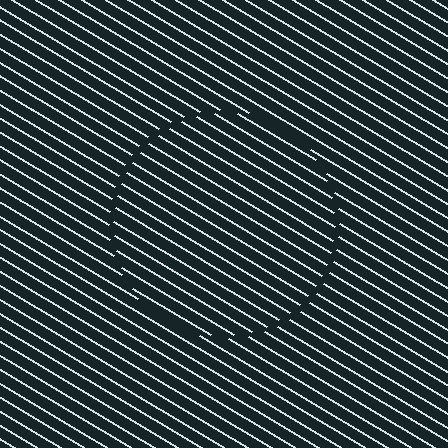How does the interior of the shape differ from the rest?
The interior of the shape contains the same grating, shifted by half a period — the contour is defined by the phase discontinuity where line-ends from the inner and outer gratings abut.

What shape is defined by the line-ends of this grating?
An illusory circle. The interior of the shape contains the same grating, shifted by half a period — the contour is defined by the phase discontinuity where line-ends from the inner and outer gratings abut.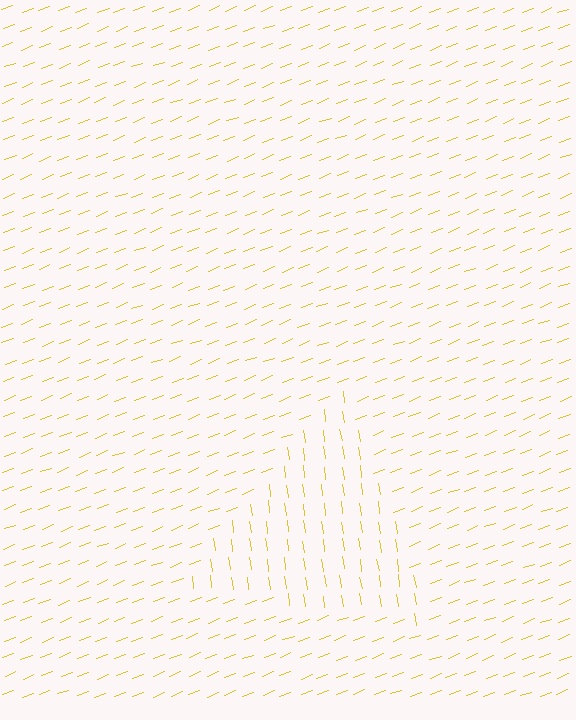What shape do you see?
I see a triangle.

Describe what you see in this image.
The image is filled with small yellow line segments. A triangle region in the image has lines oriented differently from the surrounding lines, creating a visible texture boundary.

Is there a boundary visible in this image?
Yes, there is a texture boundary formed by a change in line orientation.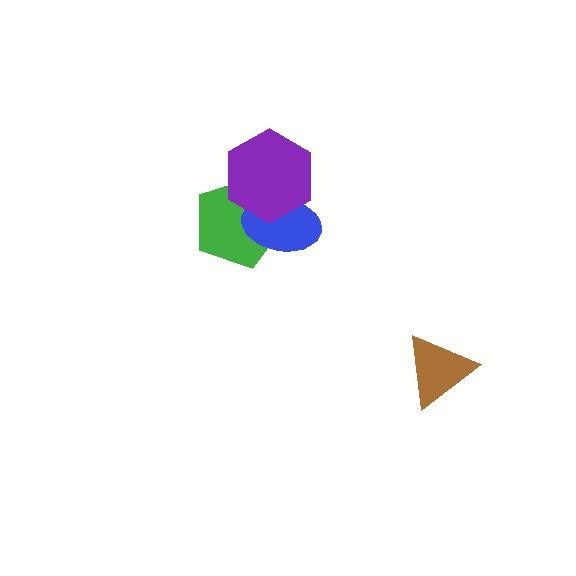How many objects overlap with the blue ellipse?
2 objects overlap with the blue ellipse.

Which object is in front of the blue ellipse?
The purple hexagon is in front of the blue ellipse.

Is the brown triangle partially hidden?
No, no other shape covers it.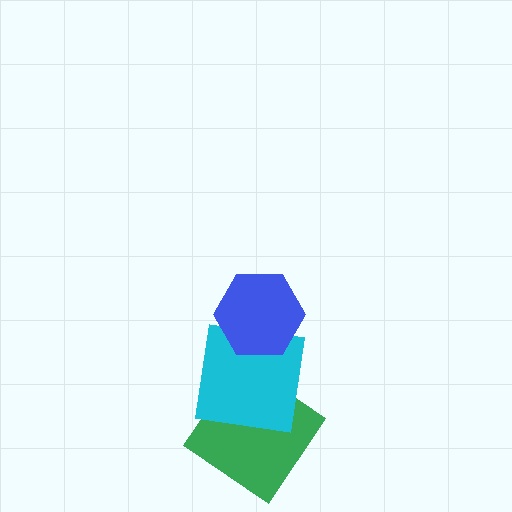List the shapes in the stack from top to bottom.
From top to bottom: the blue hexagon, the cyan square, the green diamond.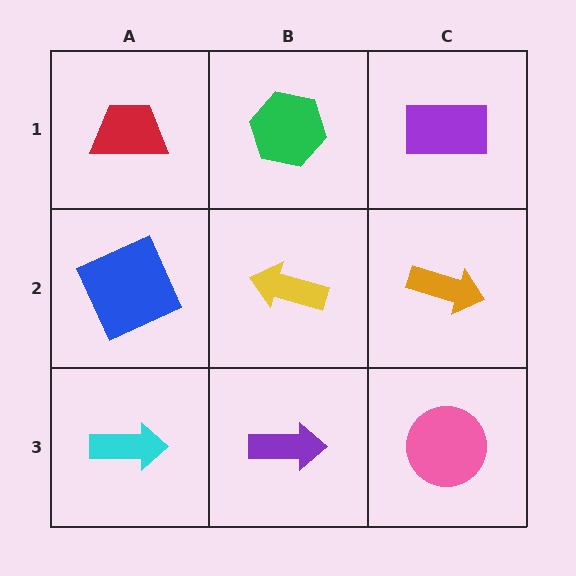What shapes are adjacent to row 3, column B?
A yellow arrow (row 2, column B), a cyan arrow (row 3, column A), a pink circle (row 3, column C).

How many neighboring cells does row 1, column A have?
2.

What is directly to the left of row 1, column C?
A green hexagon.